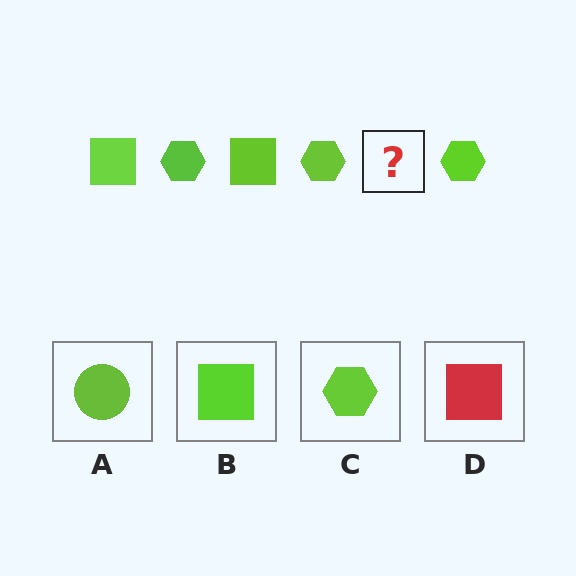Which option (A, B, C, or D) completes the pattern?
B.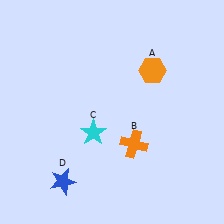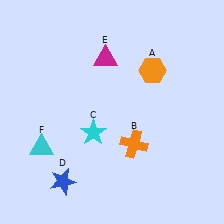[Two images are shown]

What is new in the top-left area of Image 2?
A magenta triangle (E) was added in the top-left area of Image 2.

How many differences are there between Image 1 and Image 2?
There are 2 differences between the two images.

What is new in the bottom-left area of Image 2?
A cyan triangle (F) was added in the bottom-left area of Image 2.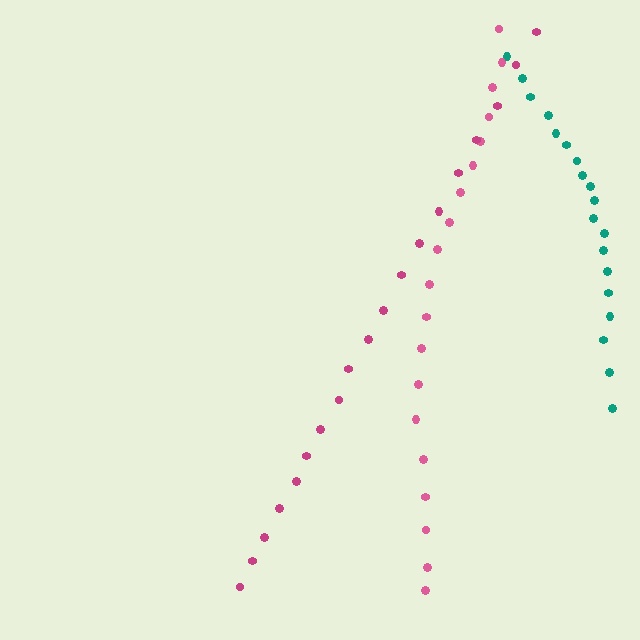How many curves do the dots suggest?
There are 3 distinct paths.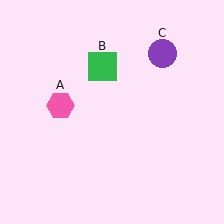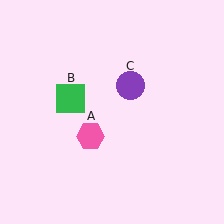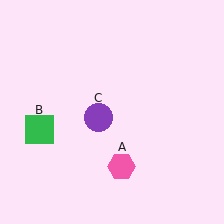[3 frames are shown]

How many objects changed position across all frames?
3 objects changed position: pink hexagon (object A), green square (object B), purple circle (object C).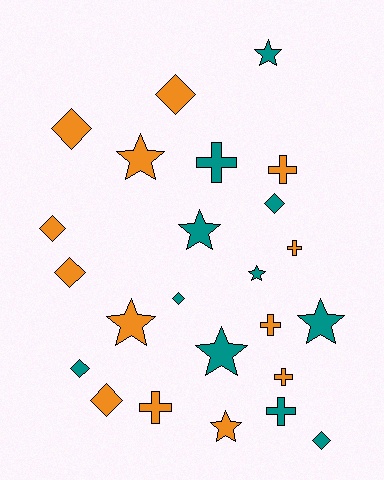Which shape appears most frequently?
Diamond, with 9 objects.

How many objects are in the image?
There are 24 objects.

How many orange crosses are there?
There are 5 orange crosses.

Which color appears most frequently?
Orange, with 13 objects.